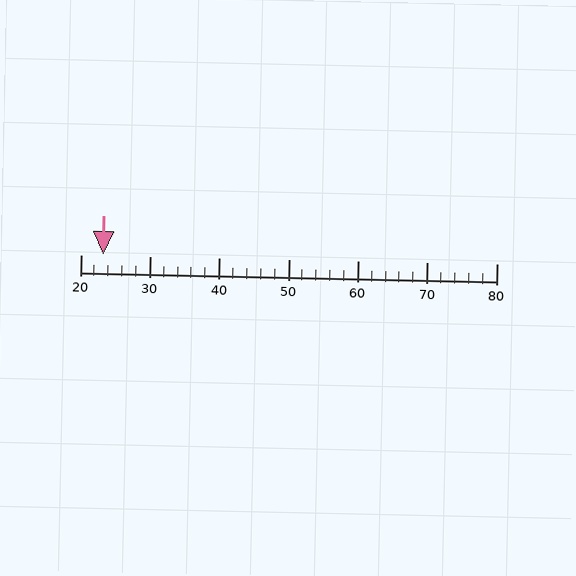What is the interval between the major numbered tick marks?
The major tick marks are spaced 10 units apart.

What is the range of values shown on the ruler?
The ruler shows values from 20 to 80.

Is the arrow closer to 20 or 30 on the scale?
The arrow is closer to 20.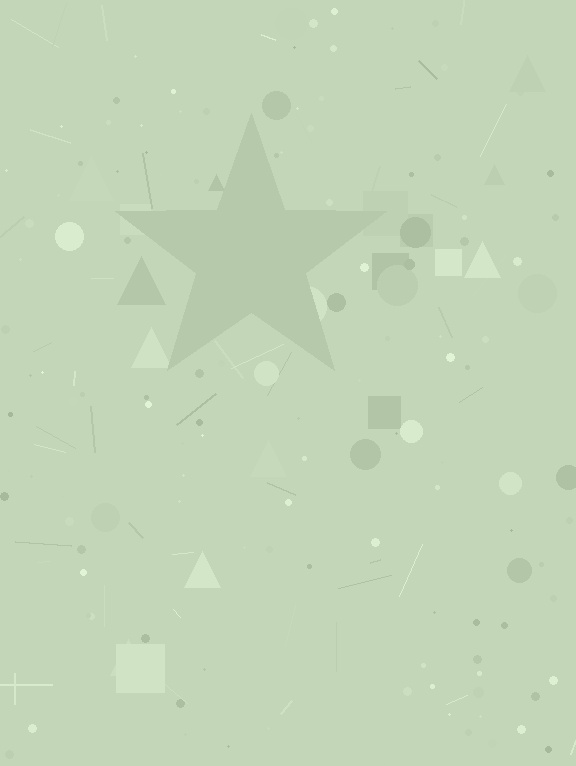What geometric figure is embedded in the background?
A star is embedded in the background.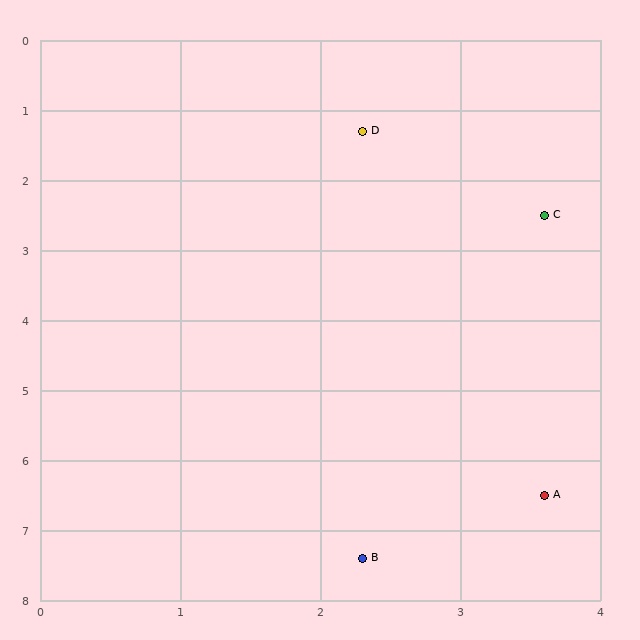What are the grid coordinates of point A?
Point A is at approximately (3.6, 6.5).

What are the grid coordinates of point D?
Point D is at approximately (2.3, 1.3).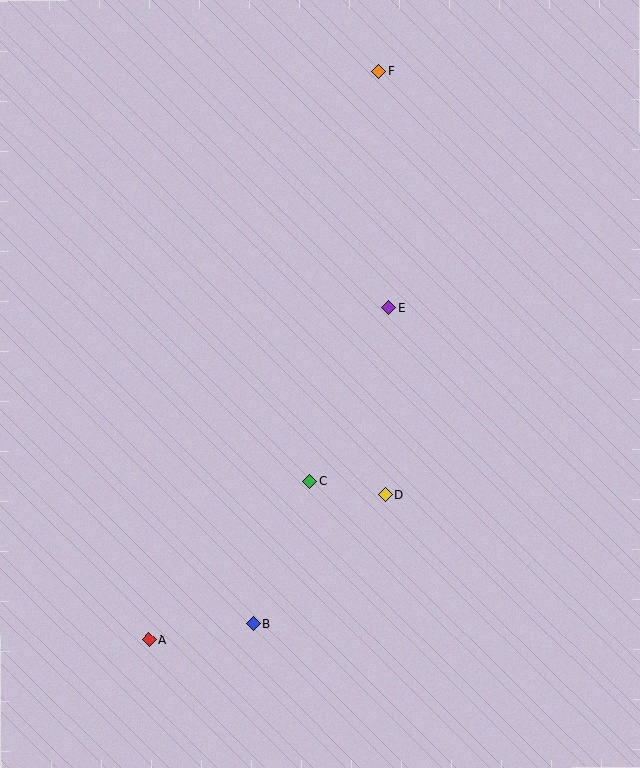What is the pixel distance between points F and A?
The distance between F and A is 614 pixels.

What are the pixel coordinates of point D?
Point D is at (385, 495).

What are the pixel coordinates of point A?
Point A is at (149, 640).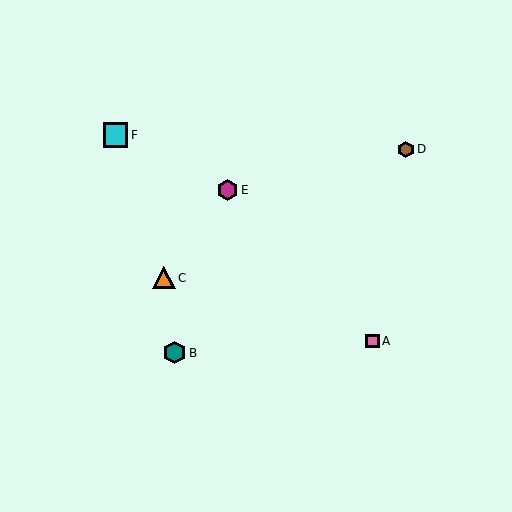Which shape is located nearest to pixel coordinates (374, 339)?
The pink square (labeled A) at (372, 341) is nearest to that location.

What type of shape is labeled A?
Shape A is a pink square.